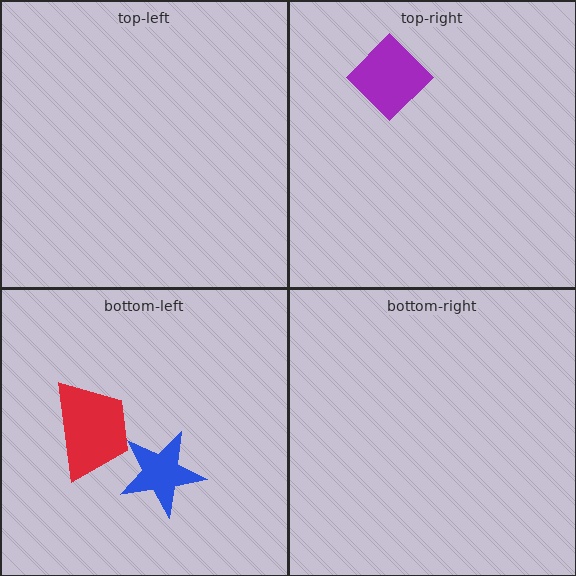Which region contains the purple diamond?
The top-right region.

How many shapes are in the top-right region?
1.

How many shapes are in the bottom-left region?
2.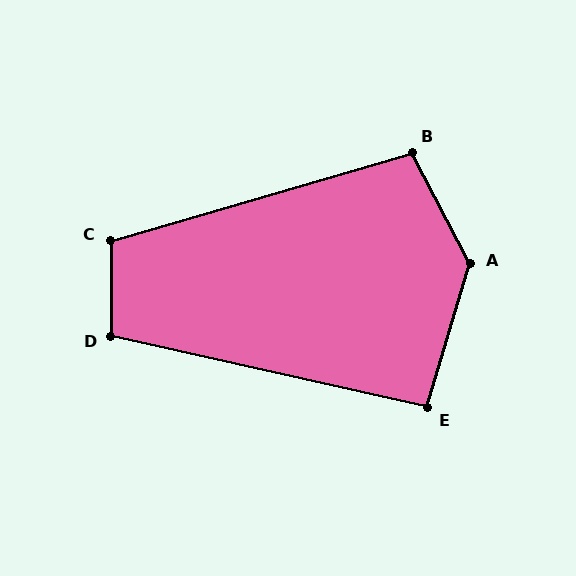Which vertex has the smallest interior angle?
E, at approximately 94 degrees.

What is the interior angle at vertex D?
Approximately 103 degrees (obtuse).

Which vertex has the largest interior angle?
A, at approximately 136 degrees.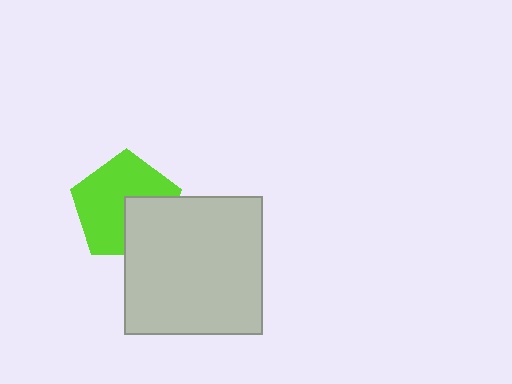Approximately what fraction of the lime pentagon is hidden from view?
Roughly 34% of the lime pentagon is hidden behind the light gray square.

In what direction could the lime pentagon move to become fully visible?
The lime pentagon could move toward the upper-left. That would shift it out from behind the light gray square entirely.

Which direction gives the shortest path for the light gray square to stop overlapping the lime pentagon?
Moving toward the lower-right gives the shortest separation.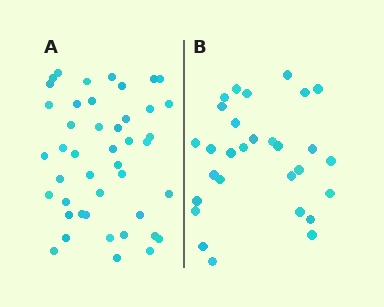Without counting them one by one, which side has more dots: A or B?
Region A (the left region) has more dots.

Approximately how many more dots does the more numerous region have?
Region A has approximately 15 more dots than region B.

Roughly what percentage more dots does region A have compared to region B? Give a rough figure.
About 50% more.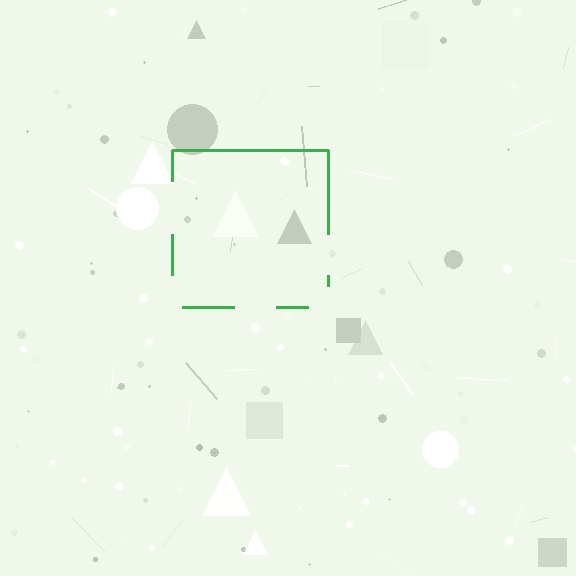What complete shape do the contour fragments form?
The contour fragments form a square.